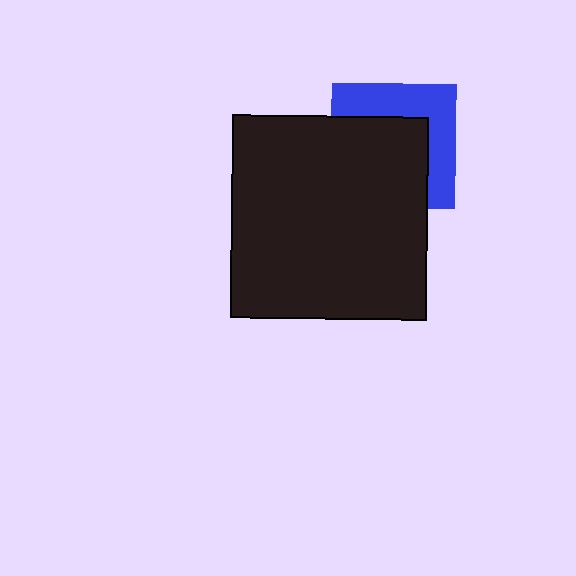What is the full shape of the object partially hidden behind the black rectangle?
The partially hidden object is a blue square.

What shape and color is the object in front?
The object in front is a black rectangle.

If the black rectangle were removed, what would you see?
You would see the complete blue square.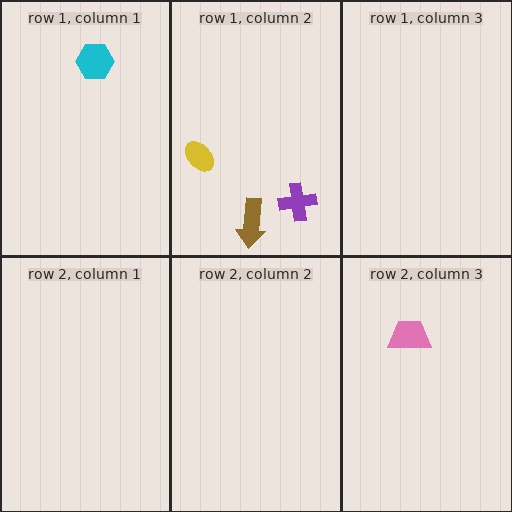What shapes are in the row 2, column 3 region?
The pink trapezoid.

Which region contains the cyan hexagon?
The row 1, column 1 region.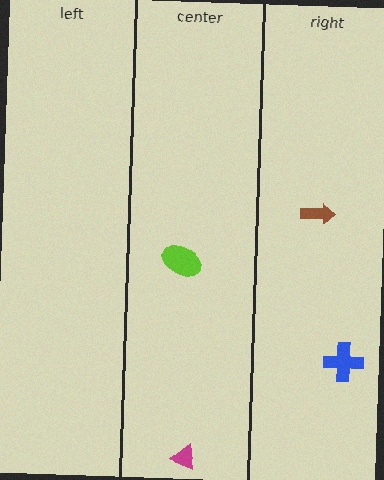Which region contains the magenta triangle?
The center region.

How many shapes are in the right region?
2.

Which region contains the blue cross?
The right region.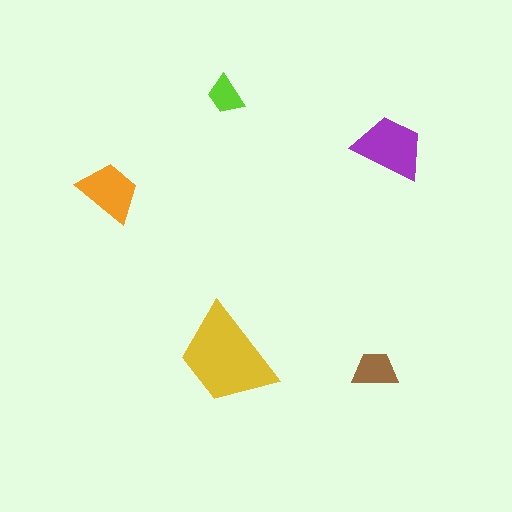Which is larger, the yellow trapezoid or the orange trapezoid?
The yellow one.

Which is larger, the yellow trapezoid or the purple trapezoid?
The yellow one.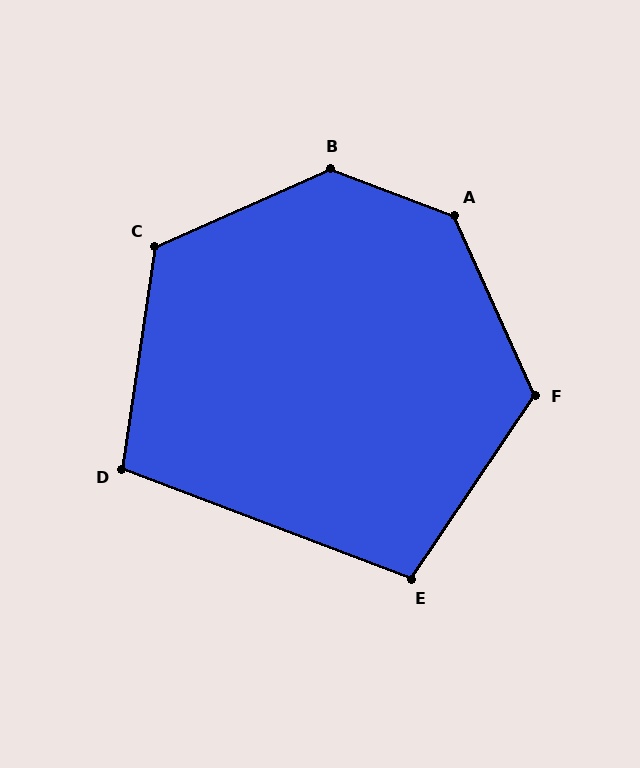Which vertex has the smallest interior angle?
D, at approximately 103 degrees.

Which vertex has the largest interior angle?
B, at approximately 136 degrees.